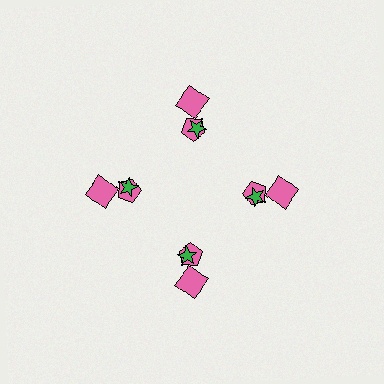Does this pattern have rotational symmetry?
Yes, this pattern has 4-fold rotational symmetry. It looks the same after rotating 90 degrees around the center.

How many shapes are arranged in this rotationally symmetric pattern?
There are 12 shapes, arranged in 4 groups of 3.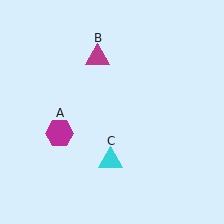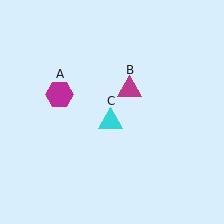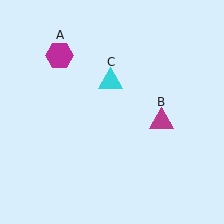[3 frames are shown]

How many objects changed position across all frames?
3 objects changed position: magenta hexagon (object A), magenta triangle (object B), cyan triangle (object C).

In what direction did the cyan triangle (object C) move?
The cyan triangle (object C) moved up.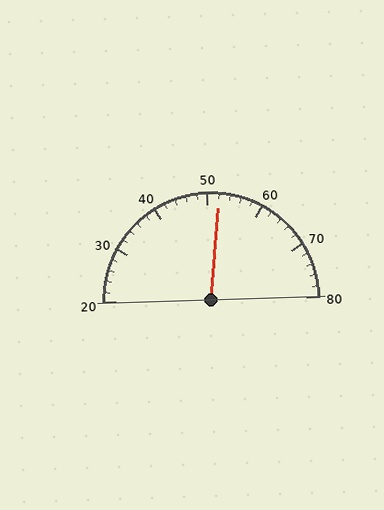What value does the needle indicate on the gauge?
The needle indicates approximately 52.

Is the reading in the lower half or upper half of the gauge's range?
The reading is in the upper half of the range (20 to 80).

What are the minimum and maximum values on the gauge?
The gauge ranges from 20 to 80.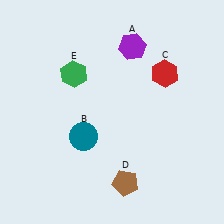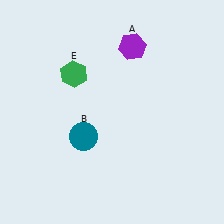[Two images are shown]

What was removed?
The brown pentagon (D), the red hexagon (C) were removed in Image 2.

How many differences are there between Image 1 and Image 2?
There are 2 differences between the two images.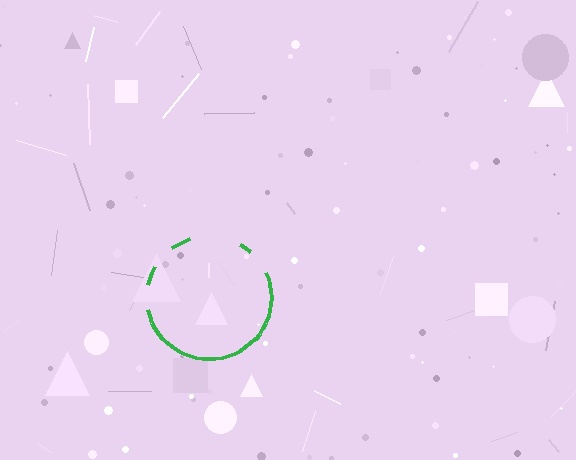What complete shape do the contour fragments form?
The contour fragments form a circle.